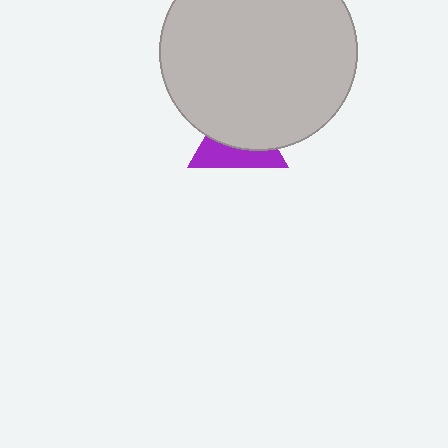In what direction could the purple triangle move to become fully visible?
The purple triangle could move down. That would shift it out from behind the light gray circle entirely.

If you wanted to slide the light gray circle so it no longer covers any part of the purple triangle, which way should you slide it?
Slide it up — that is the most direct way to separate the two shapes.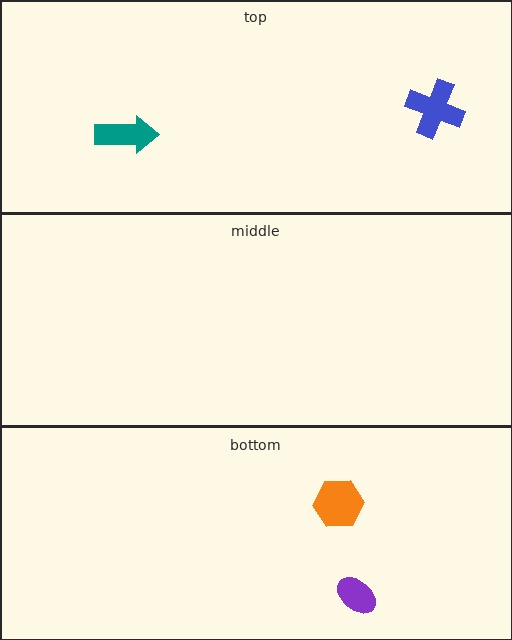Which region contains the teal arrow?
The top region.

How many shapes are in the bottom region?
2.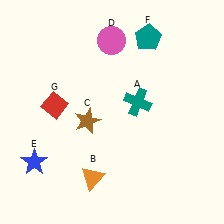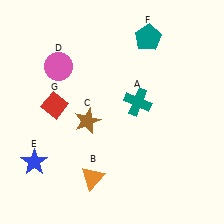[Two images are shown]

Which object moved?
The pink circle (D) moved left.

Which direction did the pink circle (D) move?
The pink circle (D) moved left.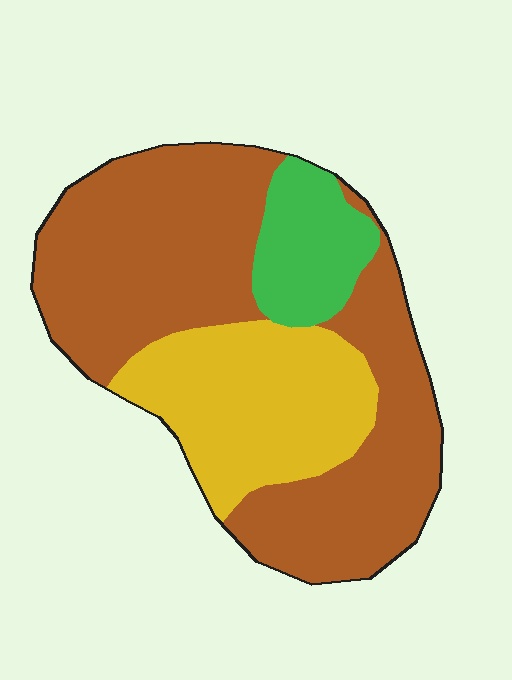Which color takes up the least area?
Green, at roughly 10%.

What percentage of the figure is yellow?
Yellow covers about 25% of the figure.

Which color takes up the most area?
Brown, at roughly 60%.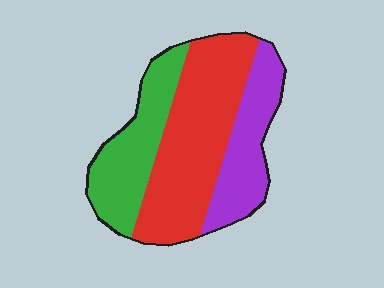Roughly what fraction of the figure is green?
Green takes up about one quarter (1/4) of the figure.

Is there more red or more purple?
Red.